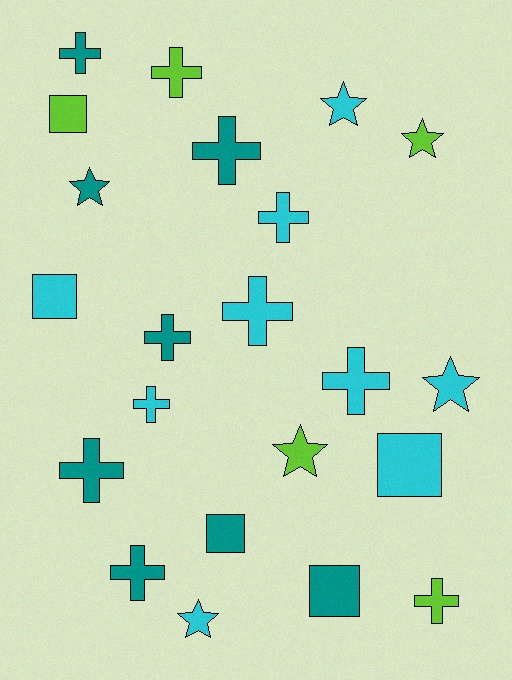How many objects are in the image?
There are 22 objects.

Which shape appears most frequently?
Cross, with 11 objects.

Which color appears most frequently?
Cyan, with 9 objects.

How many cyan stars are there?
There are 3 cyan stars.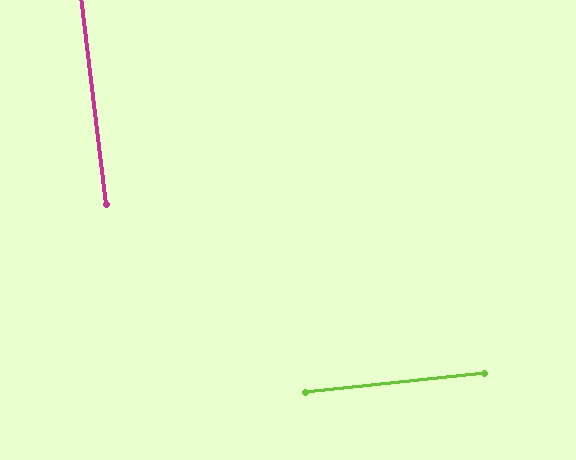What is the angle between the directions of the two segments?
Approximately 89 degrees.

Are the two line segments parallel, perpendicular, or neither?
Perpendicular — they meet at approximately 89°.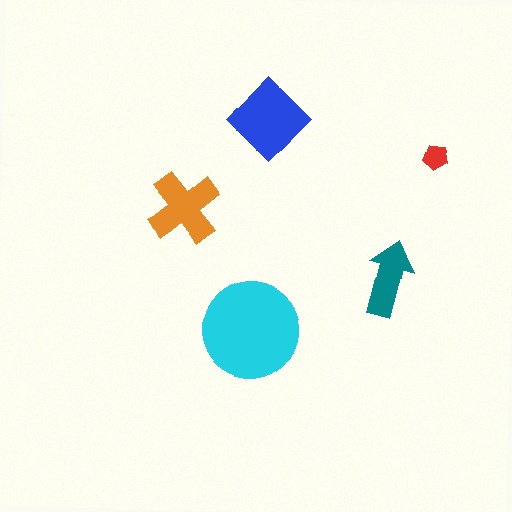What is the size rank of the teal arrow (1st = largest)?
4th.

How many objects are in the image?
There are 5 objects in the image.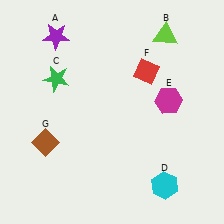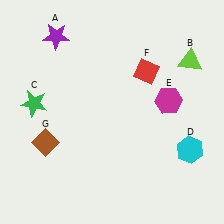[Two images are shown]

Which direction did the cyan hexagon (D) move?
The cyan hexagon (D) moved up.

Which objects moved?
The objects that moved are: the lime triangle (B), the green star (C), the cyan hexagon (D).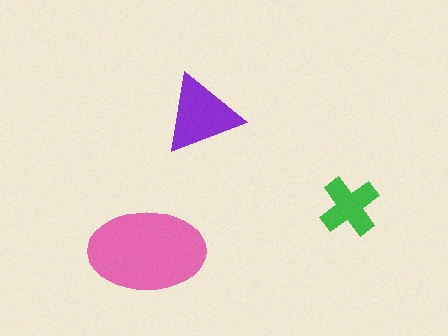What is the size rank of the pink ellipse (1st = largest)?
1st.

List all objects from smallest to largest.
The green cross, the purple triangle, the pink ellipse.